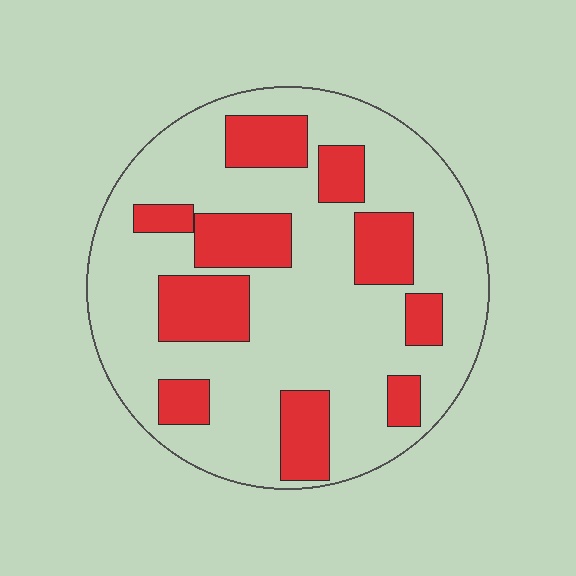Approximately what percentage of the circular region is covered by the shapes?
Approximately 30%.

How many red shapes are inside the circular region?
10.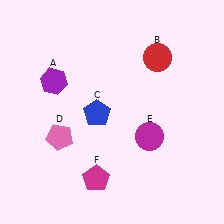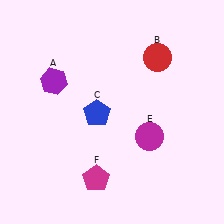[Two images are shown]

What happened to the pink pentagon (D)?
The pink pentagon (D) was removed in Image 2. It was in the bottom-left area of Image 1.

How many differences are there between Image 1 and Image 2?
There is 1 difference between the two images.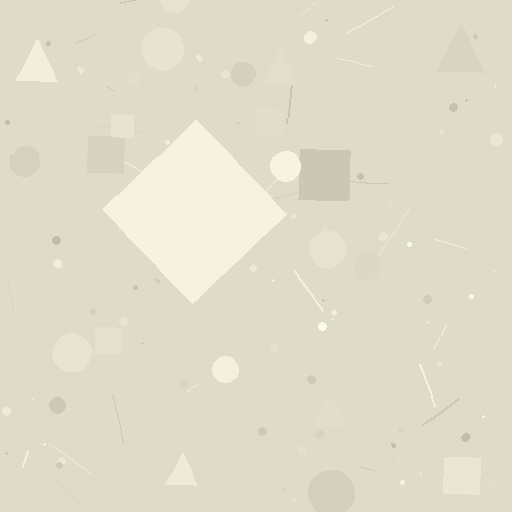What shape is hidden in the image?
A diamond is hidden in the image.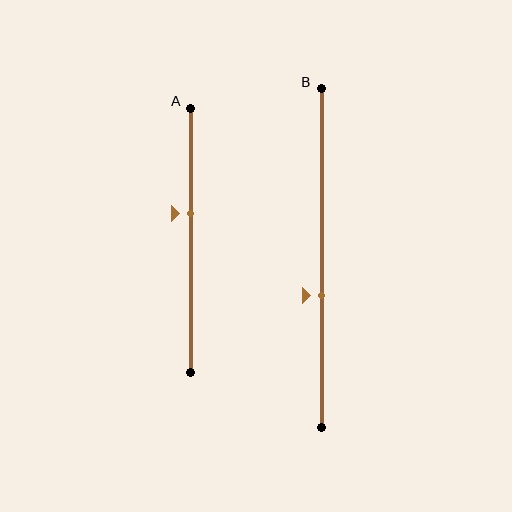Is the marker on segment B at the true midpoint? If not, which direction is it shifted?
No, the marker on segment B is shifted downward by about 11% of the segment length.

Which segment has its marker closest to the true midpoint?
Segment A has its marker closest to the true midpoint.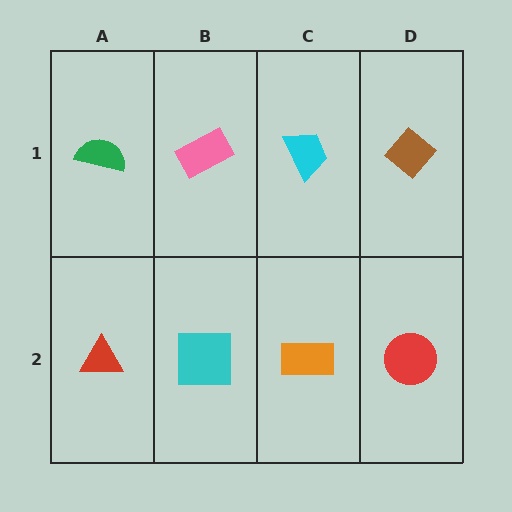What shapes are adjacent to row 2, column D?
A brown diamond (row 1, column D), an orange rectangle (row 2, column C).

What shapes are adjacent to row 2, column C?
A cyan trapezoid (row 1, column C), a cyan square (row 2, column B), a red circle (row 2, column D).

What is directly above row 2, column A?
A green semicircle.